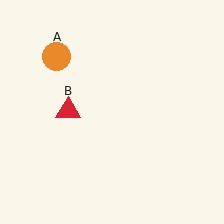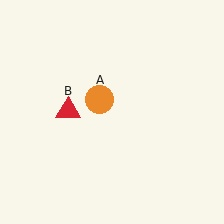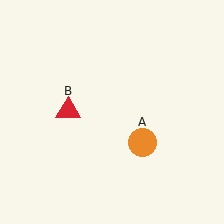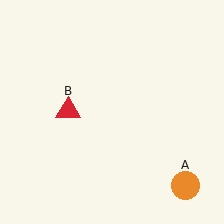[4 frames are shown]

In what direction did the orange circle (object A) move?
The orange circle (object A) moved down and to the right.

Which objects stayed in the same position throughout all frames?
Red triangle (object B) remained stationary.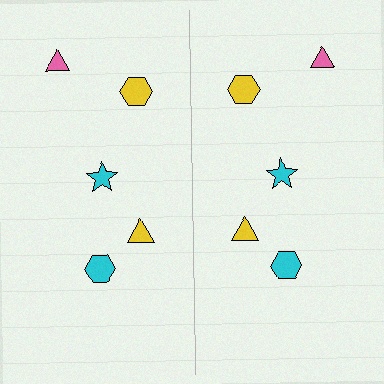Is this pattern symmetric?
Yes, this pattern has bilateral (reflection) symmetry.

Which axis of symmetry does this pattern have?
The pattern has a vertical axis of symmetry running through the center of the image.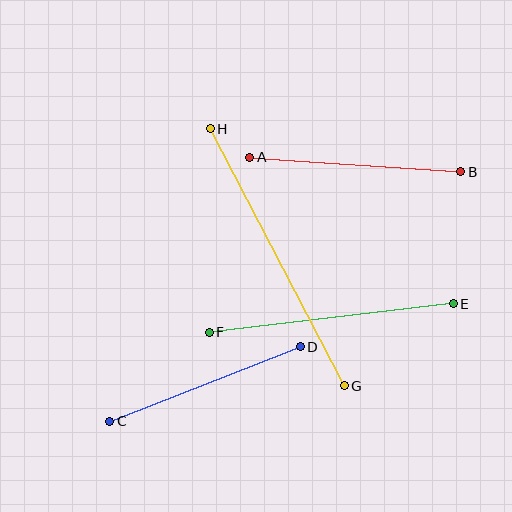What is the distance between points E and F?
The distance is approximately 246 pixels.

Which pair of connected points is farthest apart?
Points G and H are farthest apart.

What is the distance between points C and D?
The distance is approximately 204 pixels.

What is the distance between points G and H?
The distance is approximately 290 pixels.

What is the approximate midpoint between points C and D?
The midpoint is at approximately (205, 384) pixels.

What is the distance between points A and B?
The distance is approximately 212 pixels.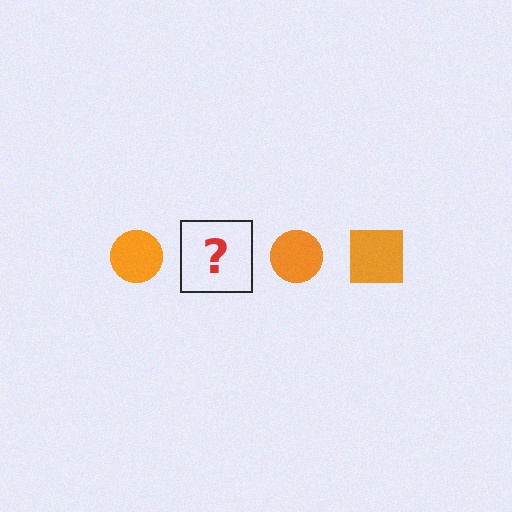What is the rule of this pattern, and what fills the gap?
The rule is that the pattern cycles through circle, square shapes in orange. The gap should be filled with an orange square.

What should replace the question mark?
The question mark should be replaced with an orange square.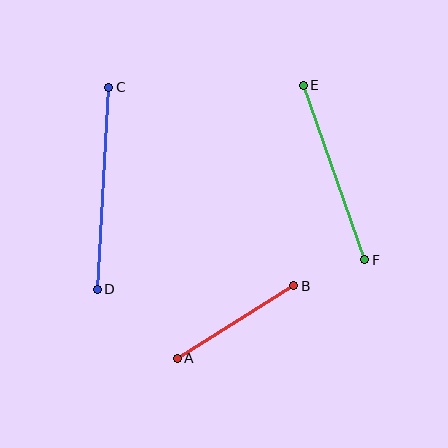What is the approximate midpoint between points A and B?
The midpoint is at approximately (235, 322) pixels.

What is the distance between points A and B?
The distance is approximately 137 pixels.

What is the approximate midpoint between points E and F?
The midpoint is at approximately (334, 173) pixels.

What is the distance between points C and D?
The distance is approximately 203 pixels.